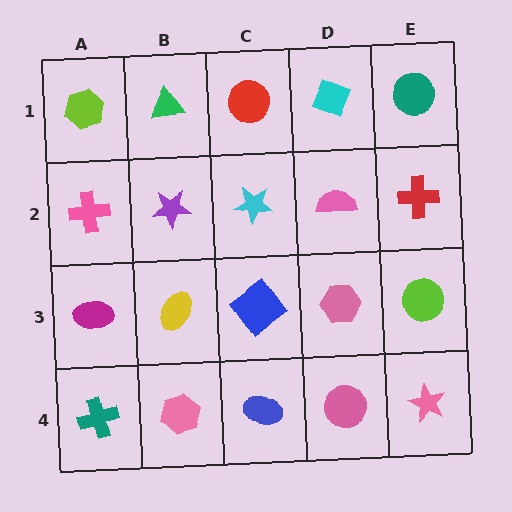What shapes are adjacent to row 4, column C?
A blue diamond (row 3, column C), a pink hexagon (row 4, column B), a pink circle (row 4, column D).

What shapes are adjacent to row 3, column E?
A red cross (row 2, column E), a pink star (row 4, column E), a pink hexagon (row 3, column D).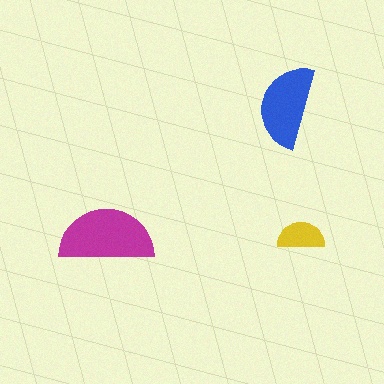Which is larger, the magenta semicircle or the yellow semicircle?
The magenta one.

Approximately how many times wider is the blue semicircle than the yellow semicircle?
About 1.5 times wider.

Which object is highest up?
The blue semicircle is topmost.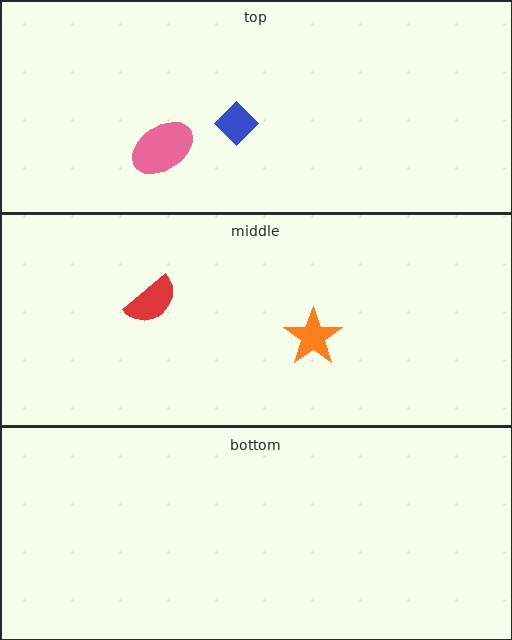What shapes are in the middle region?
The orange star, the red semicircle.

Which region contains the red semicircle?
The middle region.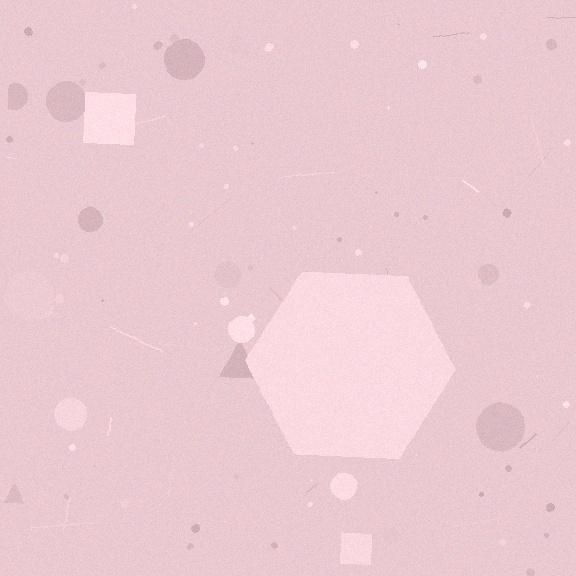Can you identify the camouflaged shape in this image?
The camouflaged shape is a hexagon.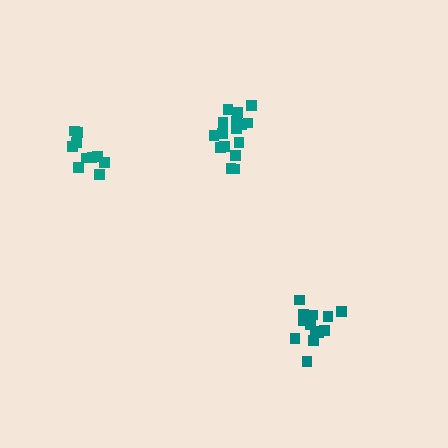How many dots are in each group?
Group 1: 16 dots, Group 2: 10 dots, Group 3: 13 dots (39 total).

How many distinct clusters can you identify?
There are 3 distinct clusters.